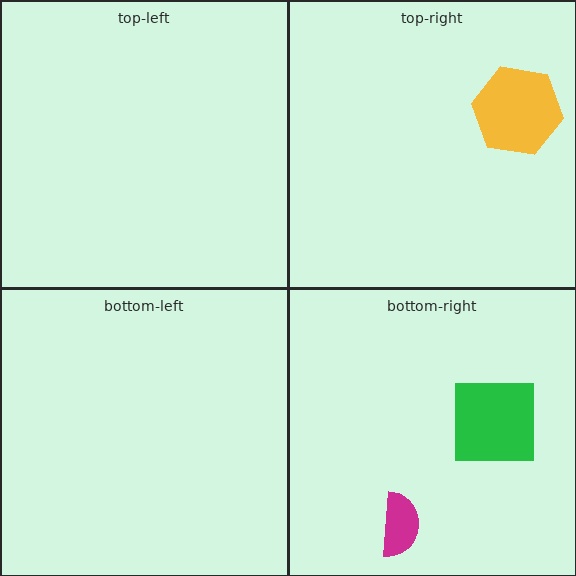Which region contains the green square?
The bottom-right region.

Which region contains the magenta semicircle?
The bottom-right region.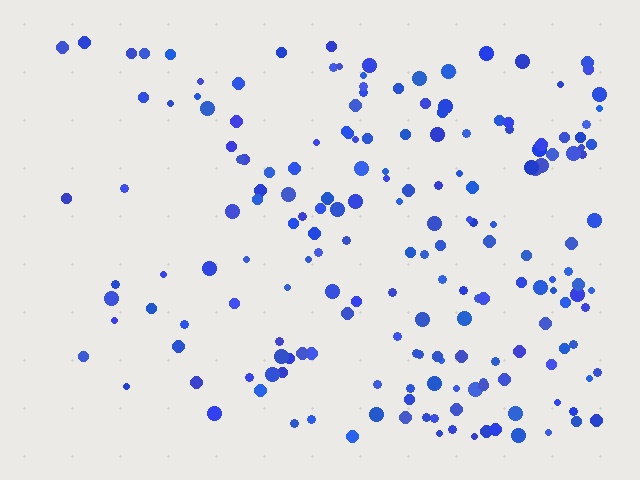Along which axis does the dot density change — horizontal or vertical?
Horizontal.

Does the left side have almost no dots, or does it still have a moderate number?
Still a moderate number, just noticeably fewer than the right.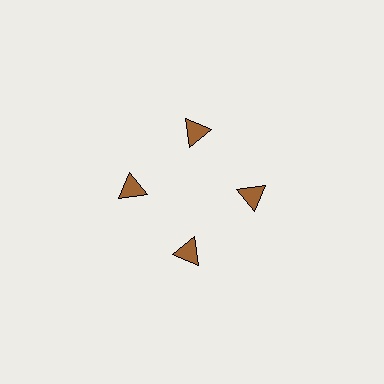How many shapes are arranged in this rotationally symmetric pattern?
There are 4 shapes, arranged in 4 groups of 1.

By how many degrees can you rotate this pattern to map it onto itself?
The pattern maps onto itself every 90 degrees of rotation.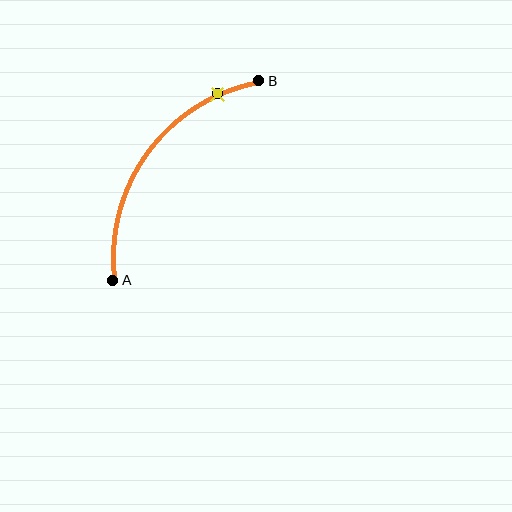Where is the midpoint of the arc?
The arc midpoint is the point on the curve farthest from the straight line joining A and B. It sits above and to the left of that line.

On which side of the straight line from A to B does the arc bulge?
The arc bulges above and to the left of the straight line connecting A and B.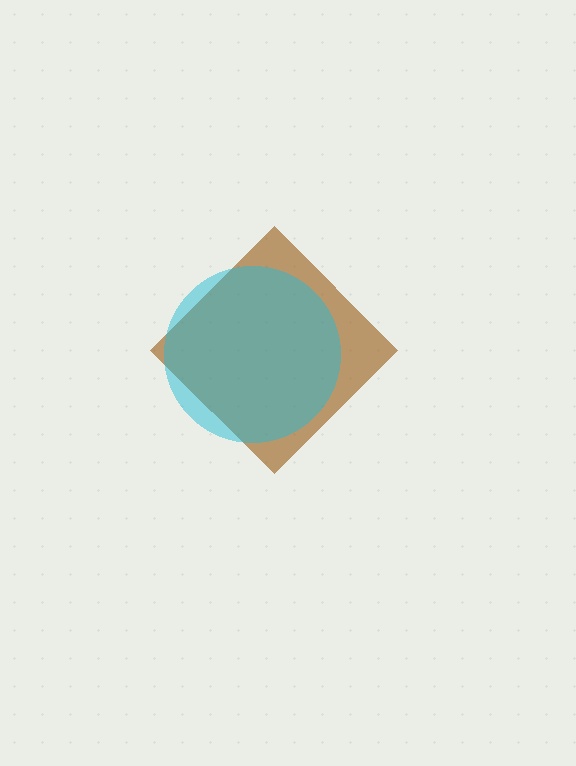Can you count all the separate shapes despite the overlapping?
Yes, there are 2 separate shapes.